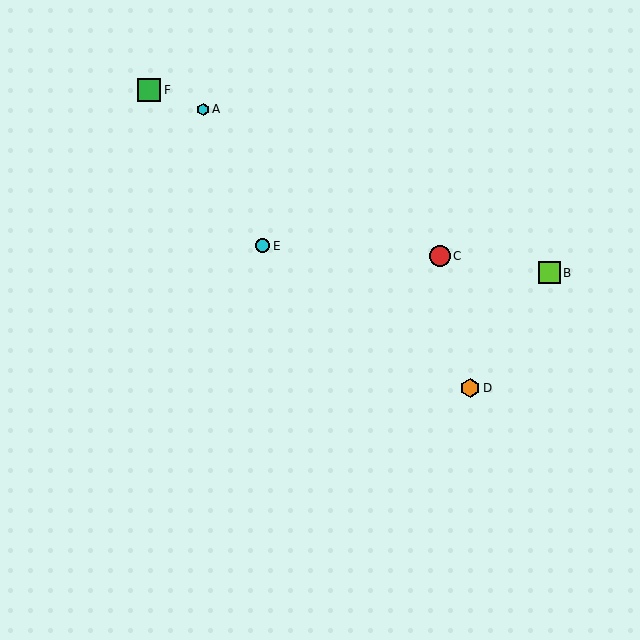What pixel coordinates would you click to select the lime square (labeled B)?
Click at (550, 273) to select the lime square B.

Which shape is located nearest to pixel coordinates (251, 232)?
The cyan circle (labeled E) at (263, 246) is nearest to that location.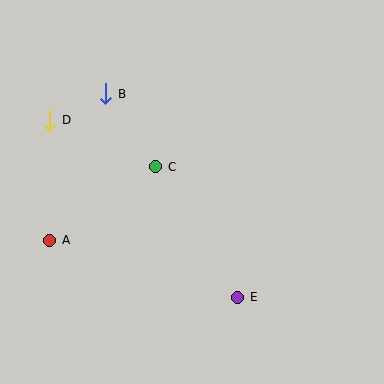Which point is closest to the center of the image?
Point C at (156, 167) is closest to the center.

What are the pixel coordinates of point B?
Point B is at (106, 94).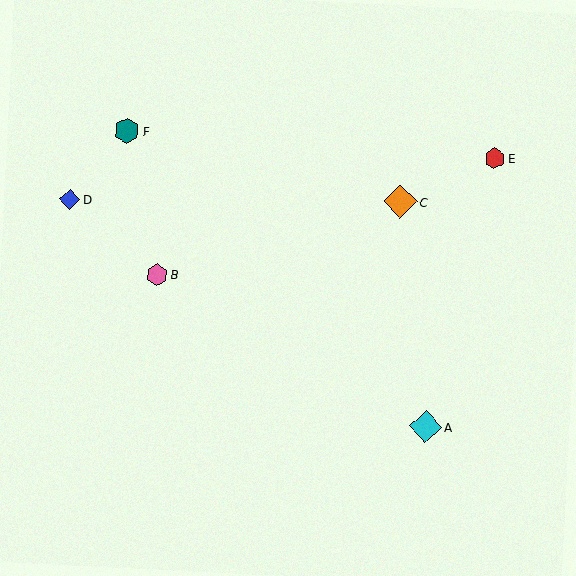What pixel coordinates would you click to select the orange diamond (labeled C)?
Click at (400, 201) to select the orange diamond C.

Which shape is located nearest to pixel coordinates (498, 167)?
The red hexagon (labeled E) at (495, 158) is nearest to that location.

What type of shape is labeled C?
Shape C is an orange diamond.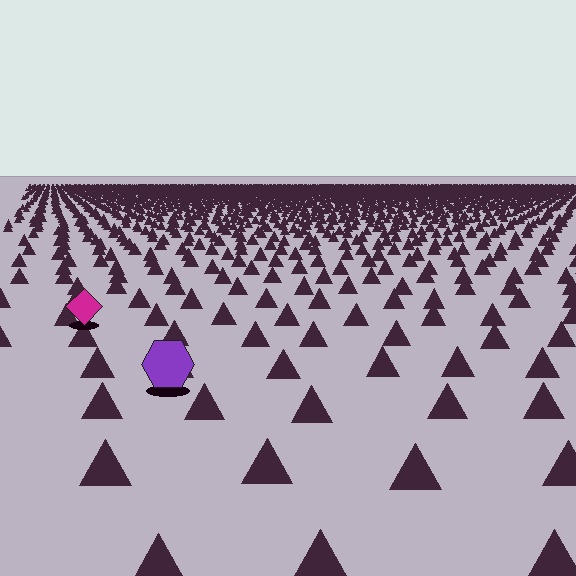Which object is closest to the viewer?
The purple hexagon is closest. The texture marks near it are larger and more spread out.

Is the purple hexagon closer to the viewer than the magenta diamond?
Yes. The purple hexagon is closer — you can tell from the texture gradient: the ground texture is coarser near it.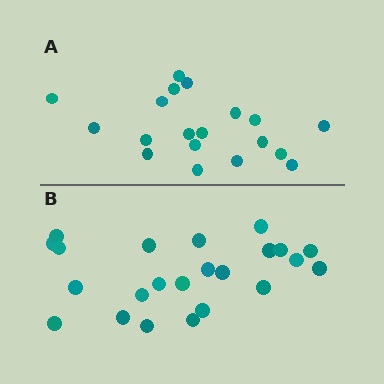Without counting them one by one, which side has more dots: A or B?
Region B (the bottom region) has more dots.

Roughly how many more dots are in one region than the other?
Region B has about 4 more dots than region A.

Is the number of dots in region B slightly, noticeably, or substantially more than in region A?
Region B has only slightly more — the two regions are fairly close. The ratio is roughly 1.2 to 1.